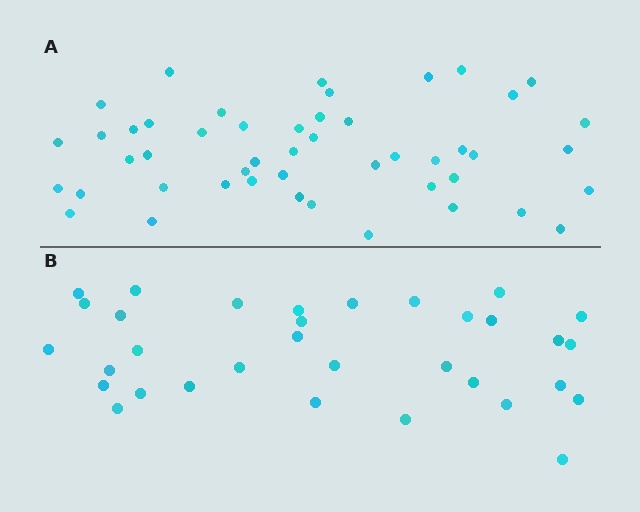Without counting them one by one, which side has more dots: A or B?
Region A (the top region) has more dots.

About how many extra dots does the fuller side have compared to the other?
Region A has approximately 15 more dots than region B.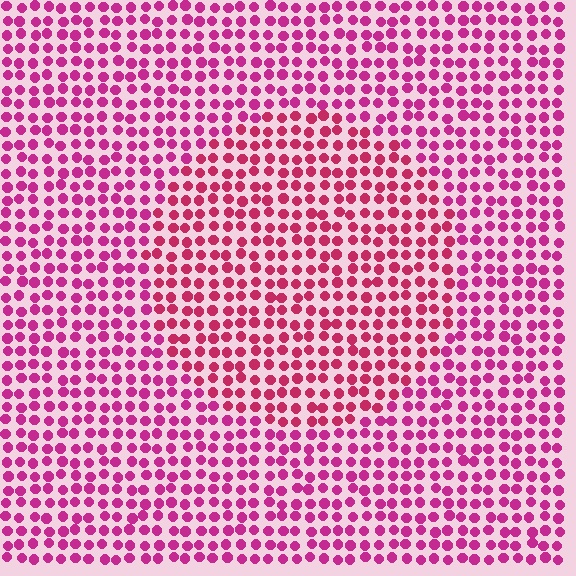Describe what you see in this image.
The image is filled with small magenta elements in a uniform arrangement. A circle-shaped region is visible where the elements are tinted to a slightly different hue, forming a subtle color boundary.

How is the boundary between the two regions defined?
The boundary is defined purely by a slight shift in hue (about 19 degrees). Spacing, size, and orientation are identical on both sides.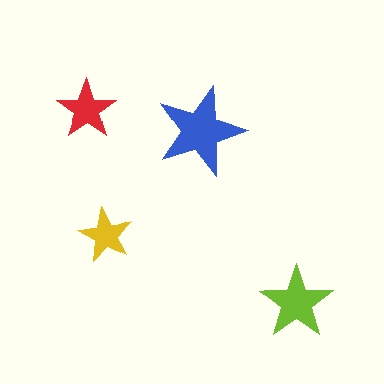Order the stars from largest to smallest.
the blue one, the lime one, the red one, the yellow one.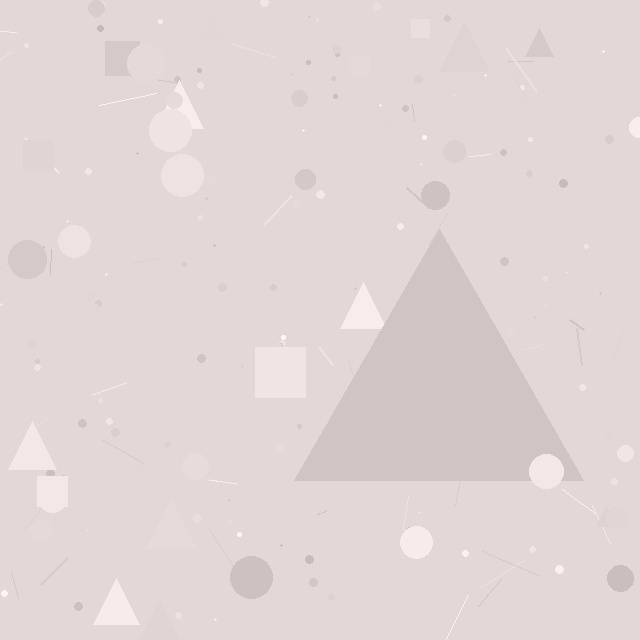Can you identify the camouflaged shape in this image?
The camouflaged shape is a triangle.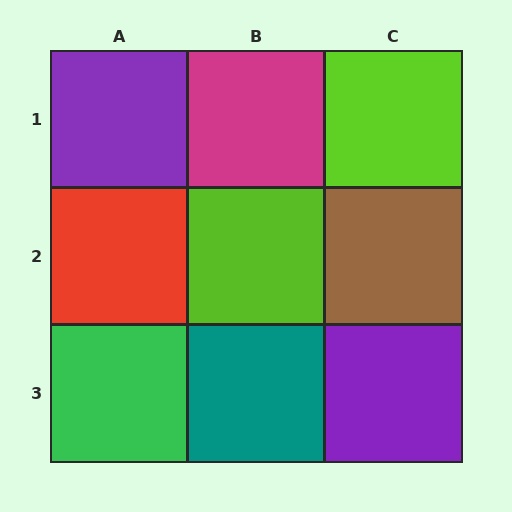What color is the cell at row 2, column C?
Brown.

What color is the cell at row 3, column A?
Green.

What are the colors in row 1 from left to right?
Purple, magenta, lime.